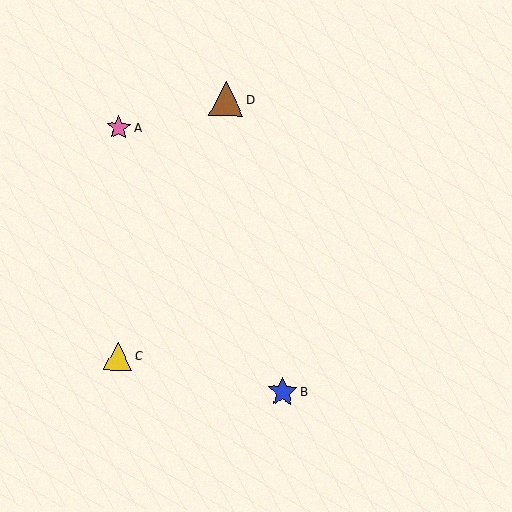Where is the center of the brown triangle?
The center of the brown triangle is at (226, 99).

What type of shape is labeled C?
Shape C is a yellow triangle.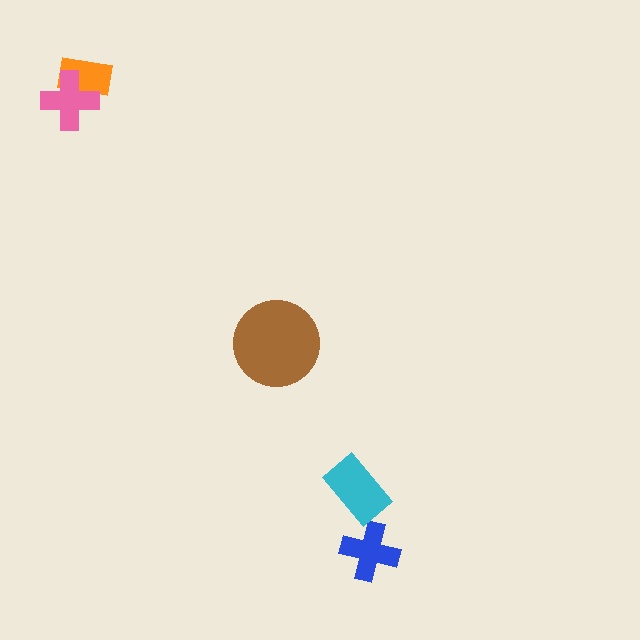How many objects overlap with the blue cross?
0 objects overlap with the blue cross.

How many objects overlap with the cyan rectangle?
0 objects overlap with the cyan rectangle.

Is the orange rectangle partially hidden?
Yes, it is partially covered by another shape.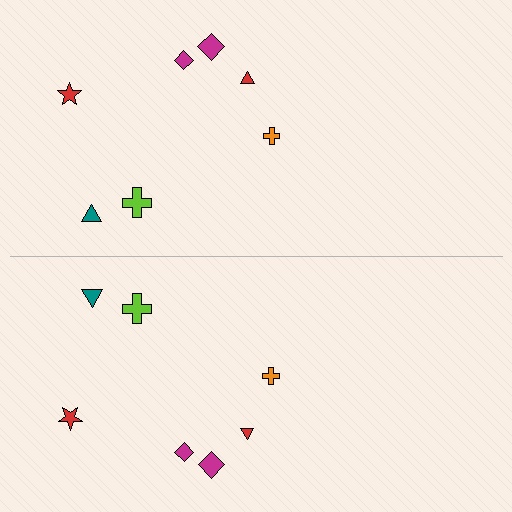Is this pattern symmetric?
Yes, this pattern has bilateral (reflection) symmetry.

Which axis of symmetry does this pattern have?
The pattern has a horizontal axis of symmetry running through the center of the image.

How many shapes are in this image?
There are 14 shapes in this image.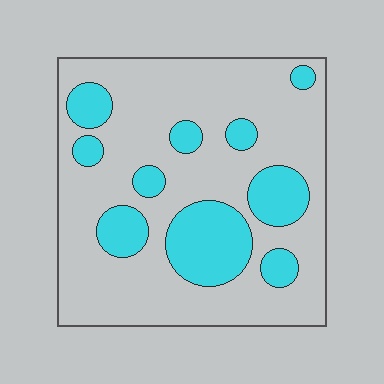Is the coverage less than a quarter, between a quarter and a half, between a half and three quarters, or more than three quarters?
Less than a quarter.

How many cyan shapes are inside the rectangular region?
10.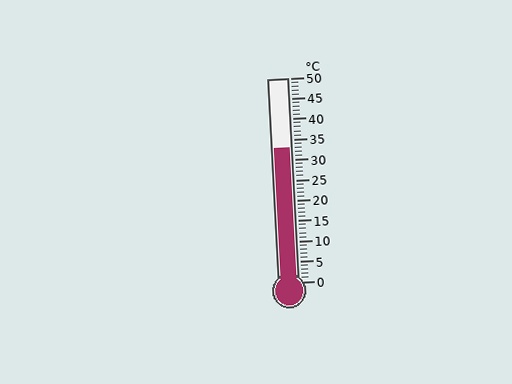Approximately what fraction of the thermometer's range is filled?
The thermometer is filled to approximately 65% of its range.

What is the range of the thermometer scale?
The thermometer scale ranges from 0°C to 50°C.